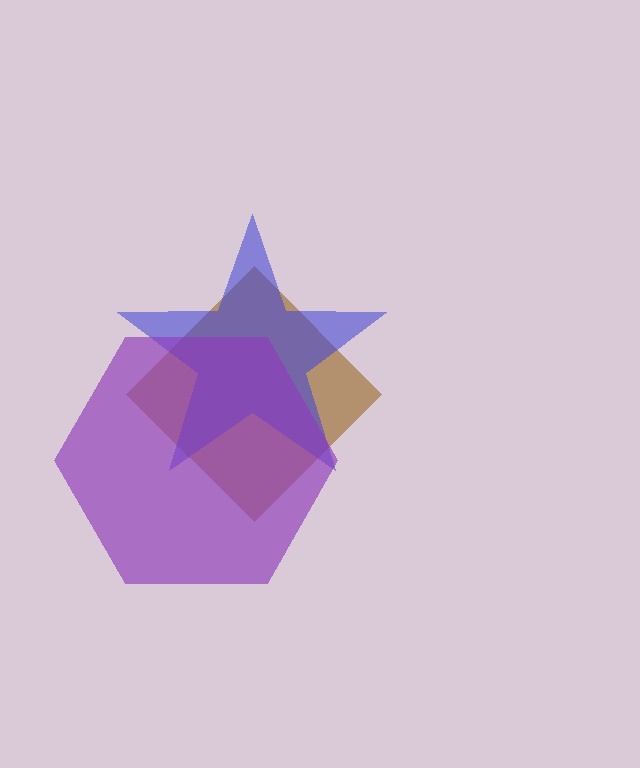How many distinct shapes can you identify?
There are 3 distinct shapes: a brown diamond, a blue star, a purple hexagon.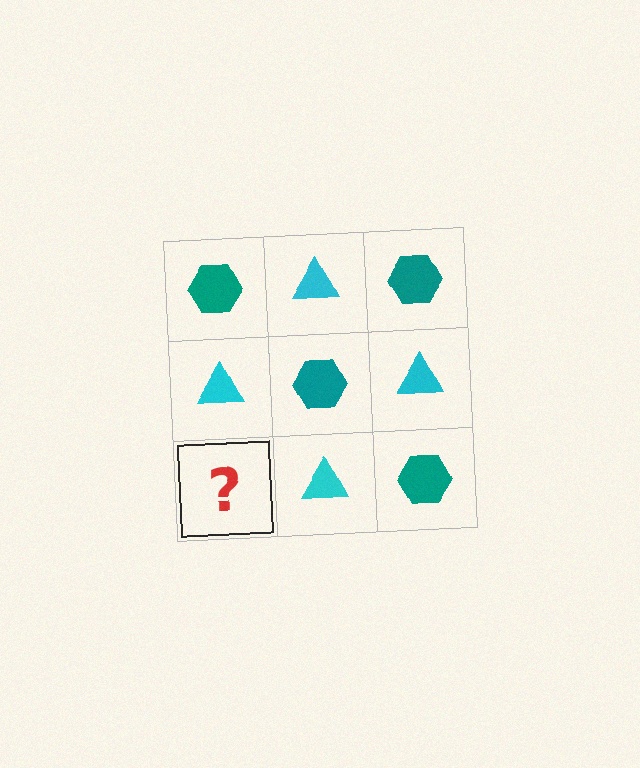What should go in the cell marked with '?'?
The missing cell should contain a teal hexagon.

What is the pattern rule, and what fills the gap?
The rule is that it alternates teal hexagon and cyan triangle in a checkerboard pattern. The gap should be filled with a teal hexagon.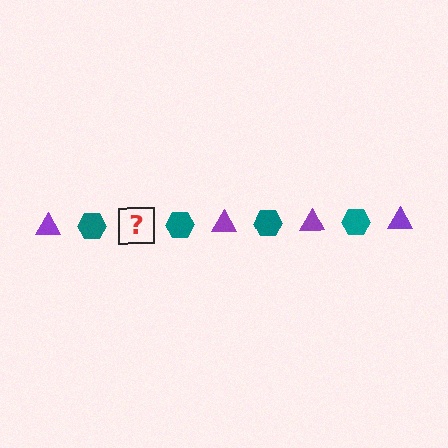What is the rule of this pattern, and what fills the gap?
The rule is that the pattern alternates between purple triangle and teal hexagon. The gap should be filled with a purple triangle.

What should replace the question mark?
The question mark should be replaced with a purple triangle.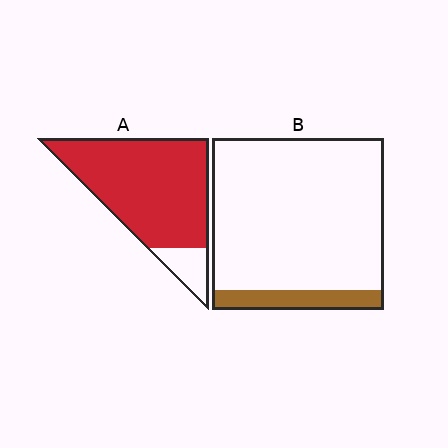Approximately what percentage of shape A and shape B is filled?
A is approximately 85% and B is approximately 10%.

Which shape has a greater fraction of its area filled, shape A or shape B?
Shape A.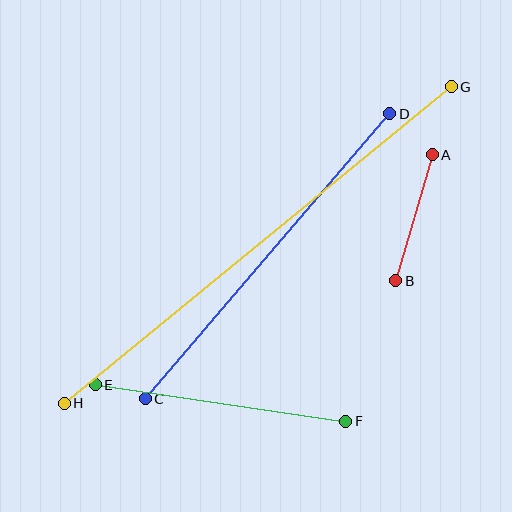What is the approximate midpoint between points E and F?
The midpoint is at approximately (220, 403) pixels.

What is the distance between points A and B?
The distance is approximately 131 pixels.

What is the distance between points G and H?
The distance is approximately 500 pixels.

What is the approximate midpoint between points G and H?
The midpoint is at approximately (258, 245) pixels.